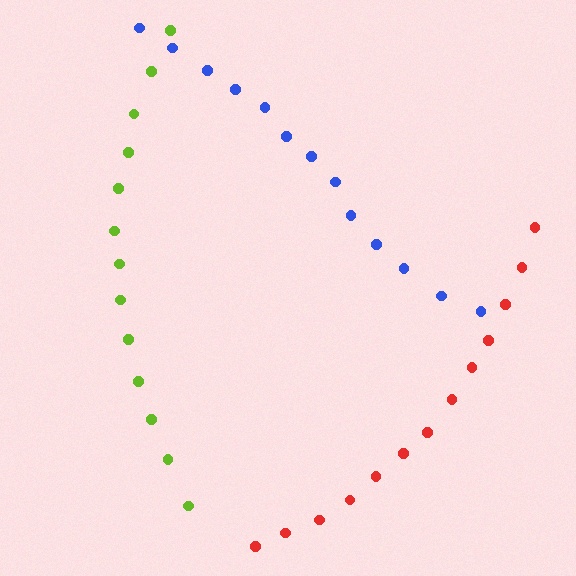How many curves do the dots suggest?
There are 3 distinct paths.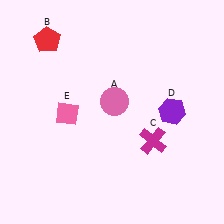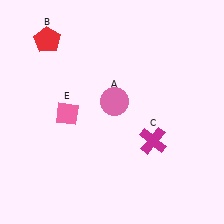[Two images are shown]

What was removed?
The purple hexagon (D) was removed in Image 2.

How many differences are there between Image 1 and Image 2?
There is 1 difference between the two images.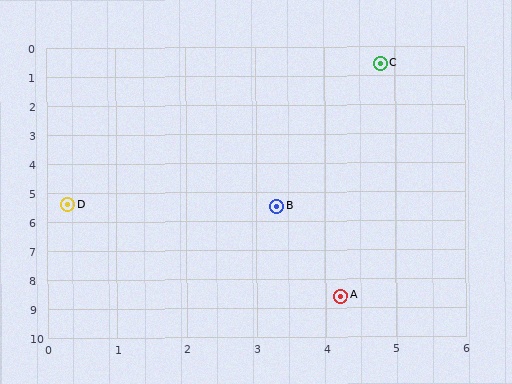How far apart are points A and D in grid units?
Points A and D are about 5.0 grid units apart.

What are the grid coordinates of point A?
Point A is at approximately (4.2, 8.6).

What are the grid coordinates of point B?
Point B is at approximately (3.3, 5.5).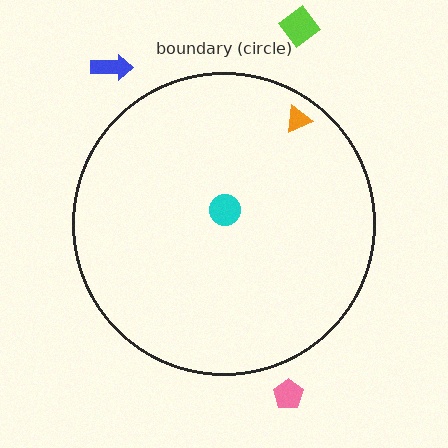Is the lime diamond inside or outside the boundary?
Outside.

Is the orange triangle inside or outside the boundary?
Inside.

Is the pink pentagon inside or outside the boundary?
Outside.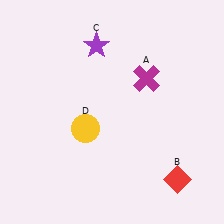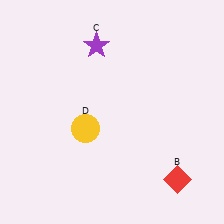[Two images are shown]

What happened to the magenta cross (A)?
The magenta cross (A) was removed in Image 2. It was in the top-right area of Image 1.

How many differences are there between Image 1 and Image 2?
There is 1 difference between the two images.